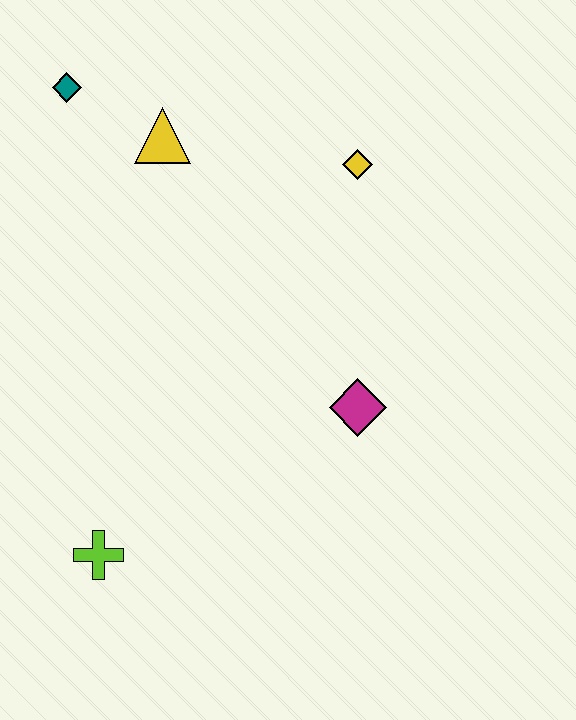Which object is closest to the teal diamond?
The yellow triangle is closest to the teal diamond.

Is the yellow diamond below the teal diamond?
Yes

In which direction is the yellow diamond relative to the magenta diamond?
The yellow diamond is above the magenta diamond.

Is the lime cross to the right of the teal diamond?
Yes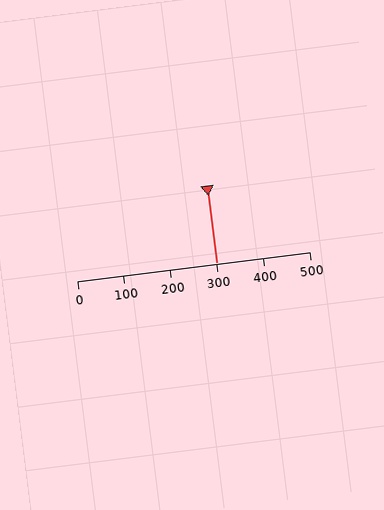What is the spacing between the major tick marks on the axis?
The major ticks are spaced 100 apart.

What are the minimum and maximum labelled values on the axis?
The axis runs from 0 to 500.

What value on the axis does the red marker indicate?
The marker indicates approximately 300.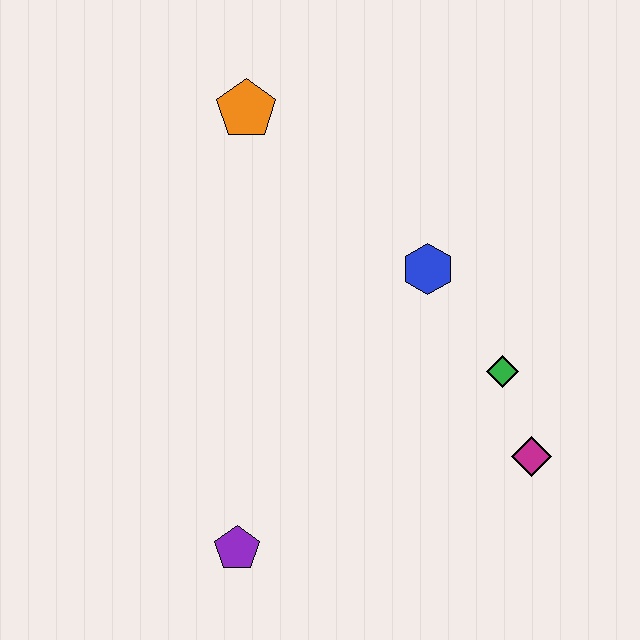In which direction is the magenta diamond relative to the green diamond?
The magenta diamond is below the green diamond.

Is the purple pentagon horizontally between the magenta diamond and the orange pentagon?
No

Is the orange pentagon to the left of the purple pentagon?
No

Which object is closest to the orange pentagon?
The blue hexagon is closest to the orange pentagon.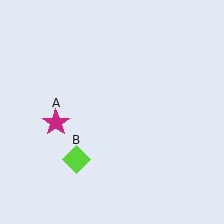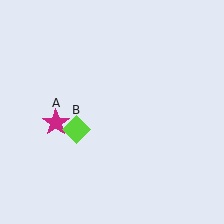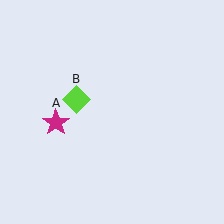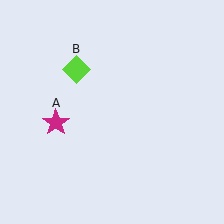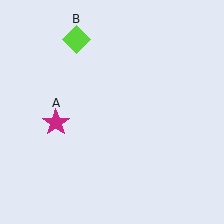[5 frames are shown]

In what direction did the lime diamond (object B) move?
The lime diamond (object B) moved up.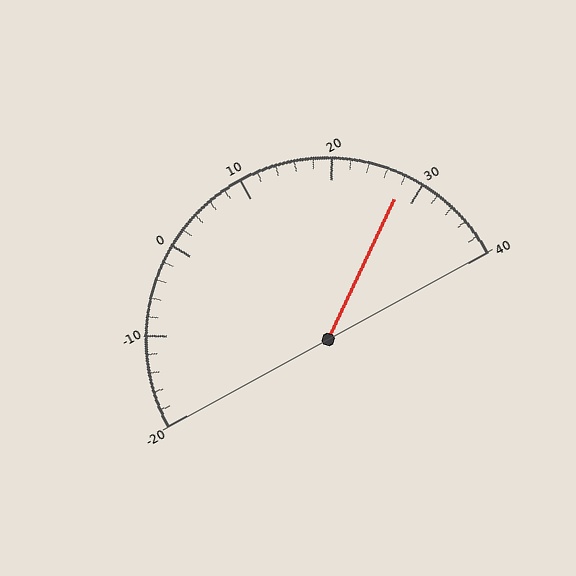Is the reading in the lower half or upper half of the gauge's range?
The reading is in the upper half of the range (-20 to 40).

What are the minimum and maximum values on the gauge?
The gauge ranges from -20 to 40.